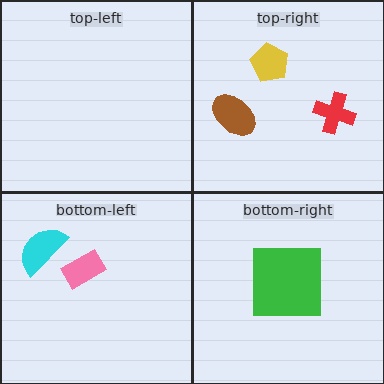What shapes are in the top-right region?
The brown ellipse, the red cross, the yellow pentagon.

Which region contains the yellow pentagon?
The top-right region.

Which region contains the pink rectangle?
The bottom-left region.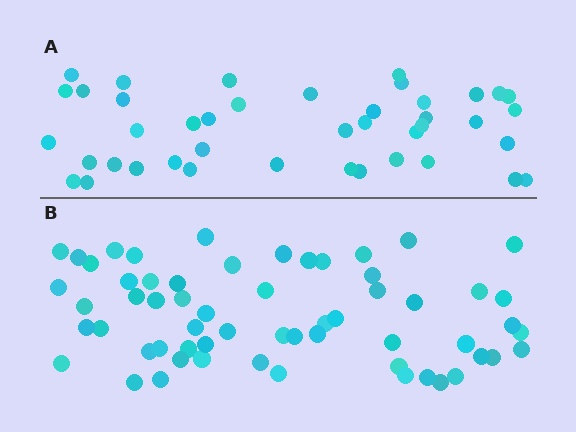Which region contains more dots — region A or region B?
Region B (the bottom region) has more dots.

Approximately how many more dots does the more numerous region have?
Region B has approximately 20 more dots than region A.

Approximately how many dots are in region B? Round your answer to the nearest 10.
About 60 dots.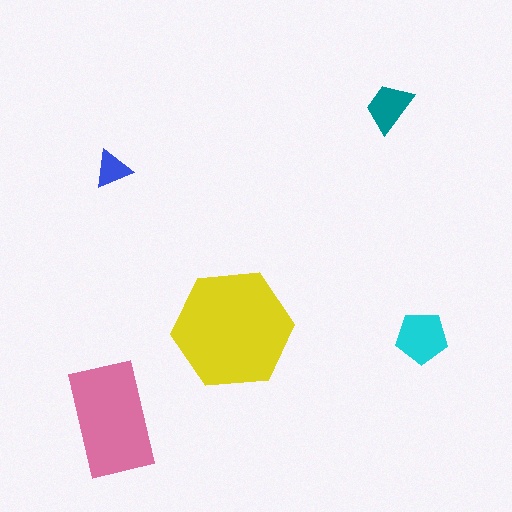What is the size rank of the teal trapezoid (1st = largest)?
4th.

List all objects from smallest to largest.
The blue triangle, the teal trapezoid, the cyan pentagon, the pink rectangle, the yellow hexagon.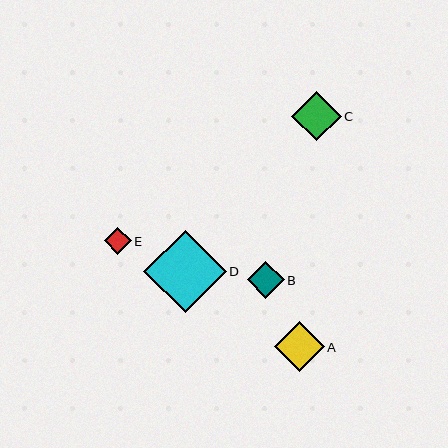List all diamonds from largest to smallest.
From largest to smallest: D, A, C, B, E.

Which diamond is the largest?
Diamond D is the largest with a size of approximately 82 pixels.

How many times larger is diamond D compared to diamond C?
Diamond D is approximately 1.7 times the size of diamond C.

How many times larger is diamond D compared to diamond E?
Diamond D is approximately 3.1 times the size of diamond E.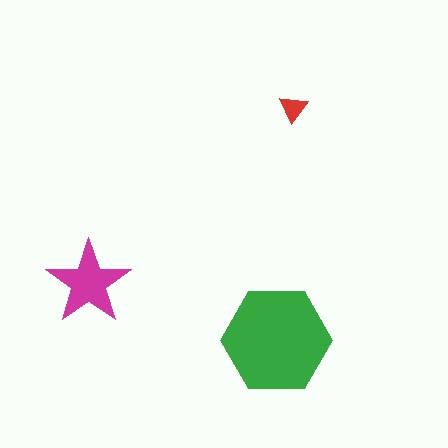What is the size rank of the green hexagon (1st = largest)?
1st.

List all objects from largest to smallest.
The green hexagon, the magenta star, the red triangle.